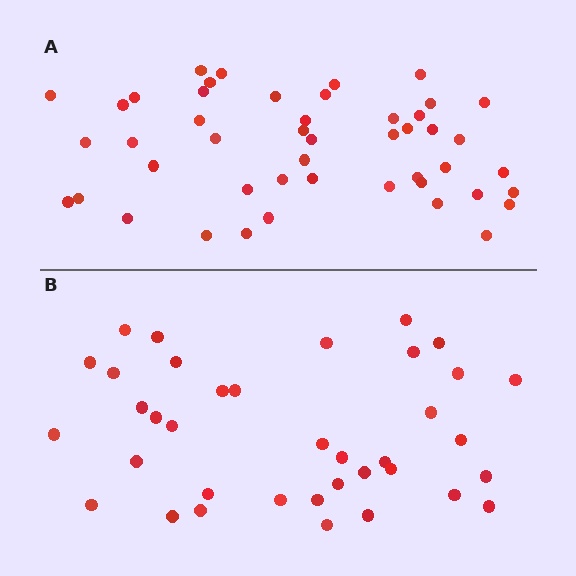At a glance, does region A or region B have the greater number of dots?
Region A (the top region) has more dots.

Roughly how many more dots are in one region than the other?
Region A has roughly 10 or so more dots than region B.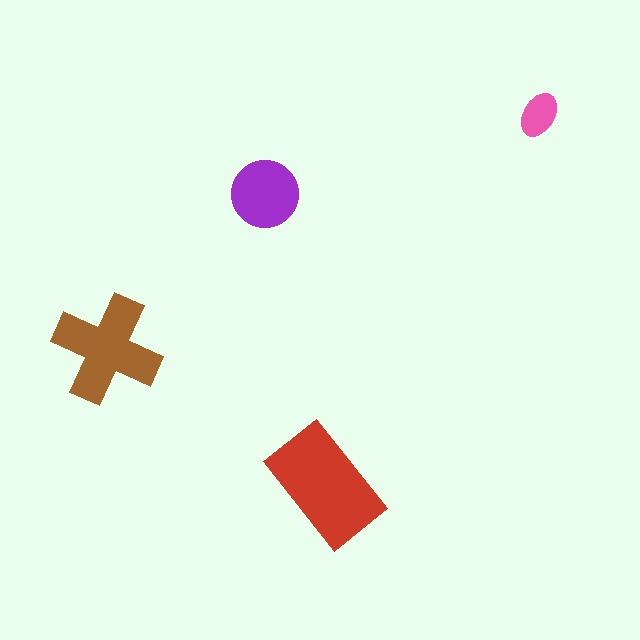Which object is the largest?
The red rectangle.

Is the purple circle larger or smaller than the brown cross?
Smaller.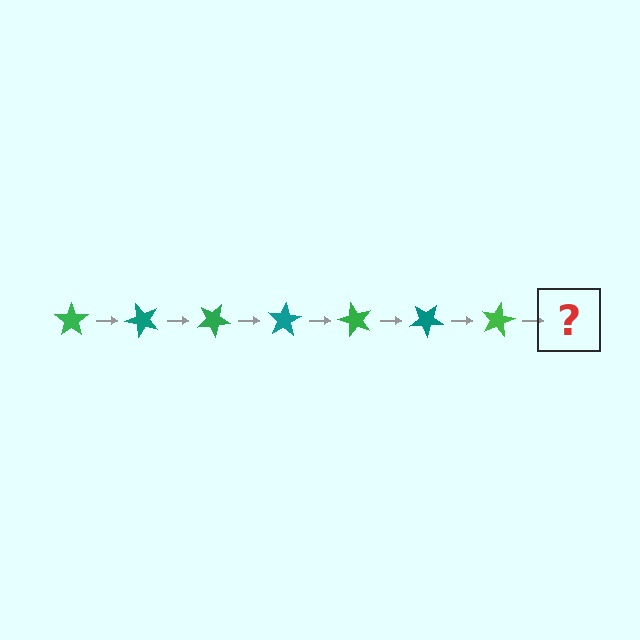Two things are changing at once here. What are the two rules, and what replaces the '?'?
The two rules are that it rotates 50 degrees each step and the color cycles through green and teal. The '?' should be a teal star, rotated 350 degrees from the start.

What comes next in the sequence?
The next element should be a teal star, rotated 350 degrees from the start.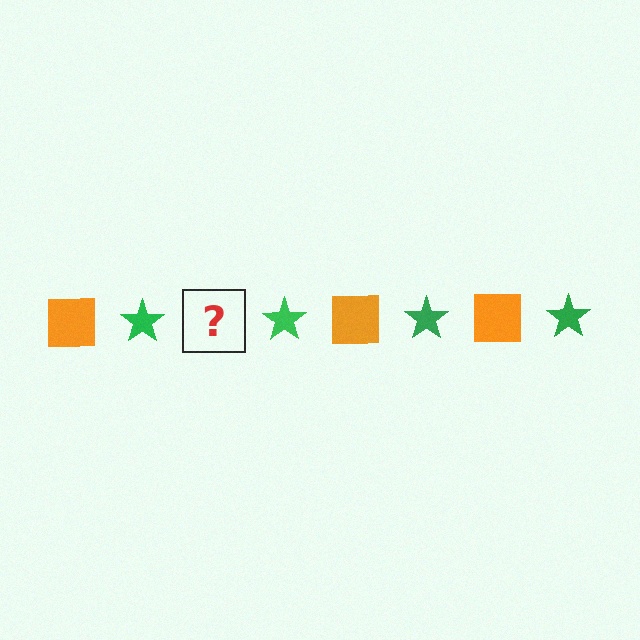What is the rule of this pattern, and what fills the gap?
The rule is that the pattern alternates between orange square and green star. The gap should be filled with an orange square.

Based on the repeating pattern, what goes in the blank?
The blank should be an orange square.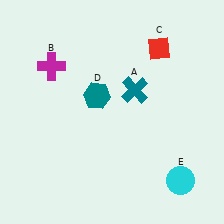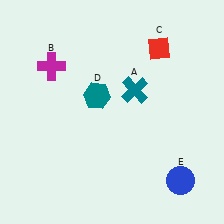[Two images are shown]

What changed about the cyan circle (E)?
In Image 1, E is cyan. In Image 2, it changed to blue.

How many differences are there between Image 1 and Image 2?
There is 1 difference between the two images.